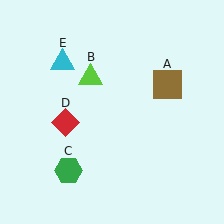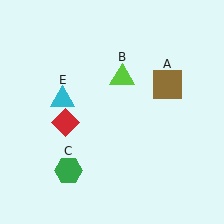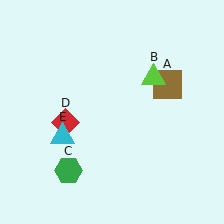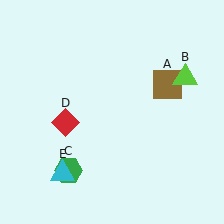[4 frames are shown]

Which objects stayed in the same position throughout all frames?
Brown square (object A) and green hexagon (object C) and red diamond (object D) remained stationary.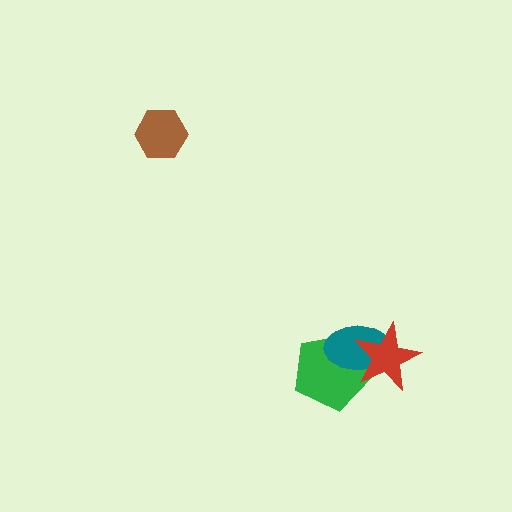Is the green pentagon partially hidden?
Yes, it is partially covered by another shape.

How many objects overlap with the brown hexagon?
0 objects overlap with the brown hexagon.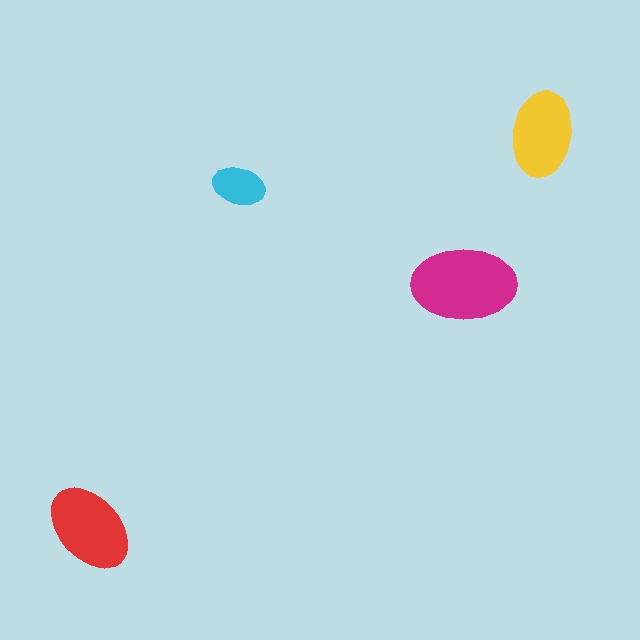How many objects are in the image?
There are 4 objects in the image.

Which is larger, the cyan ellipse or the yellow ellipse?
The yellow one.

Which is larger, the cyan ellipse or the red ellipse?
The red one.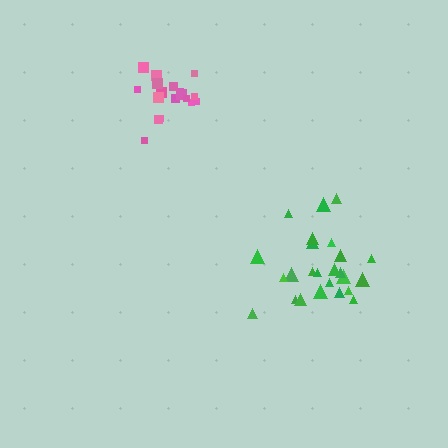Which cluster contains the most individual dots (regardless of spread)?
Green (25).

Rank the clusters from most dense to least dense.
pink, green.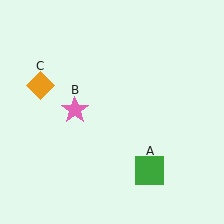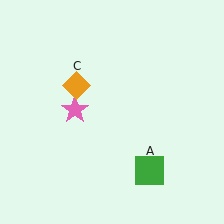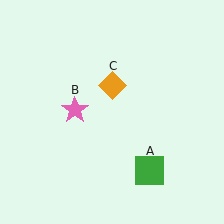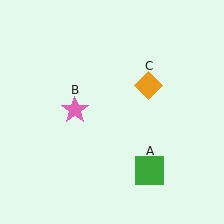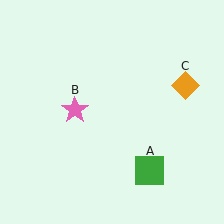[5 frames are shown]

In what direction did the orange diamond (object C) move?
The orange diamond (object C) moved right.